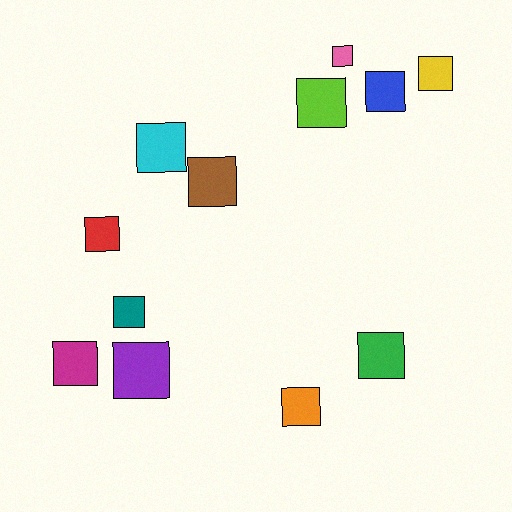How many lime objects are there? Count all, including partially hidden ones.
There is 1 lime object.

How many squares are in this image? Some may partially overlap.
There are 12 squares.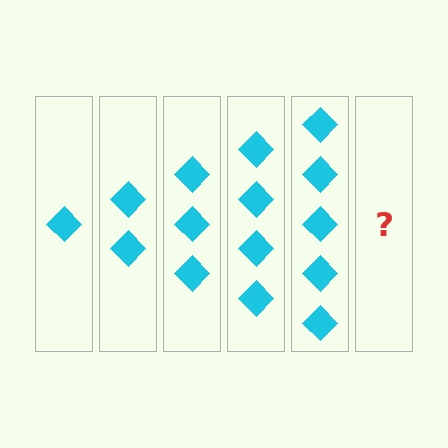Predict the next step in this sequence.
The next step is 6 diamonds.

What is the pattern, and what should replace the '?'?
The pattern is that each step adds one more diamond. The '?' should be 6 diamonds.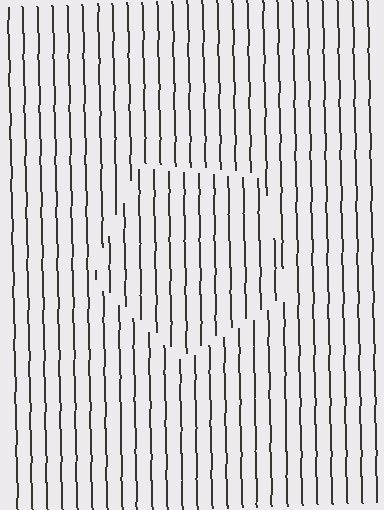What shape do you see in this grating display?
An illusory pentagon. The interior of the shape contains the same grating, shifted by half a period — the contour is defined by the phase discontinuity where line-ends from the inner and outer gratings abut.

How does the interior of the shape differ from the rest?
The interior of the shape contains the same grating, shifted by half a period — the contour is defined by the phase discontinuity where line-ends from the inner and outer gratings abut.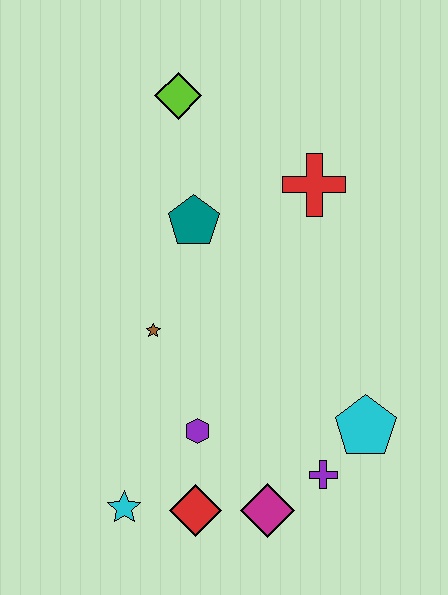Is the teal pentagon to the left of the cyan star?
No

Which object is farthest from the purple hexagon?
The lime diamond is farthest from the purple hexagon.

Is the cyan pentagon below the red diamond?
No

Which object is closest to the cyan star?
The red diamond is closest to the cyan star.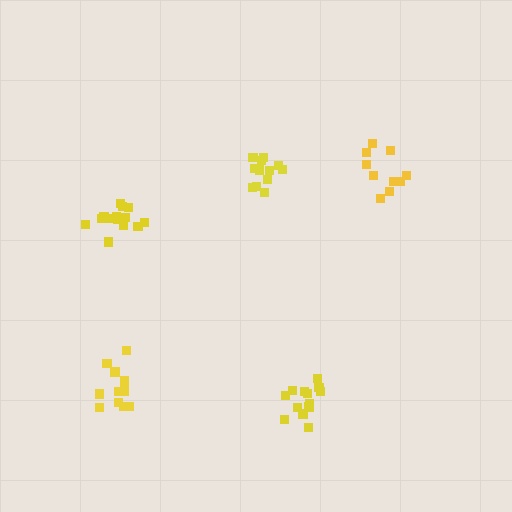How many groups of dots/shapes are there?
There are 5 groups.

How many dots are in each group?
Group 1: 14 dots, Group 2: 10 dots, Group 3: 12 dots, Group 4: 13 dots, Group 5: 12 dots (61 total).